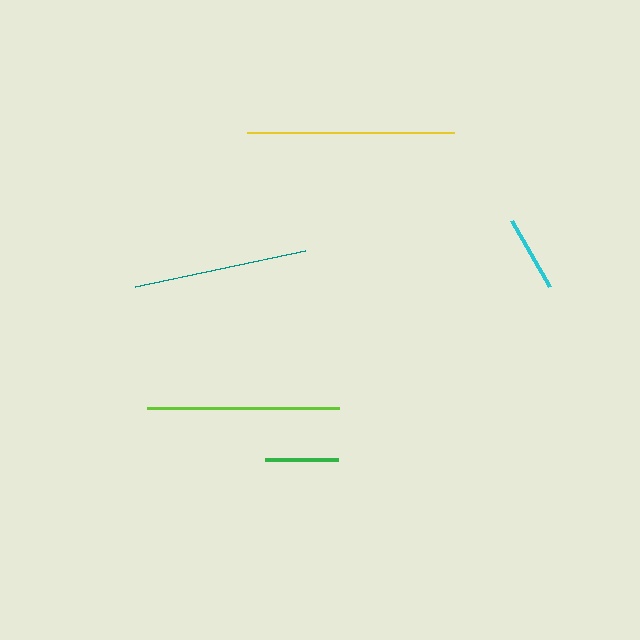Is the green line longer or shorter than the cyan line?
The cyan line is longer than the green line.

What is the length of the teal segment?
The teal segment is approximately 174 pixels long.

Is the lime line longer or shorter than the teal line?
The lime line is longer than the teal line.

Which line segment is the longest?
The yellow line is the longest at approximately 207 pixels.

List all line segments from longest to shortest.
From longest to shortest: yellow, lime, teal, cyan, green.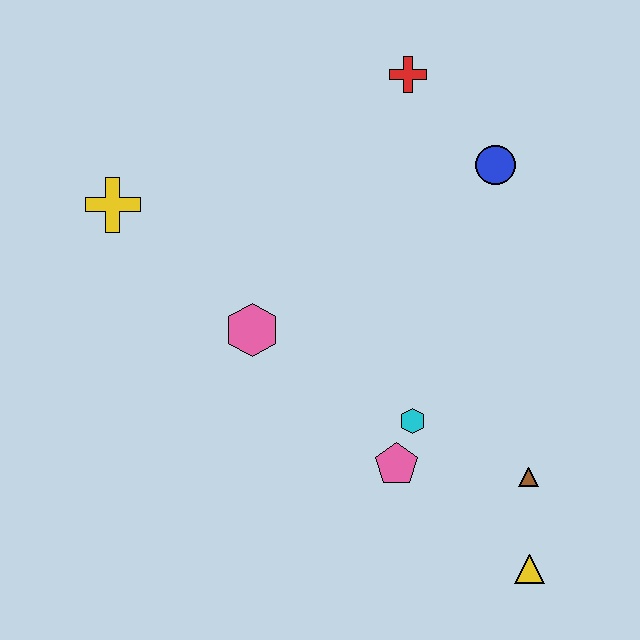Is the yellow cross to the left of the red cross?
Yes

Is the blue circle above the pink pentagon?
Yes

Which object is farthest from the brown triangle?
The yellow cross is farthest from the brown triangle.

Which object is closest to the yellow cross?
The pink hexagon is closest to the yellow cross.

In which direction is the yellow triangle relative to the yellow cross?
The yellow triangle is to the right of the yellow cross.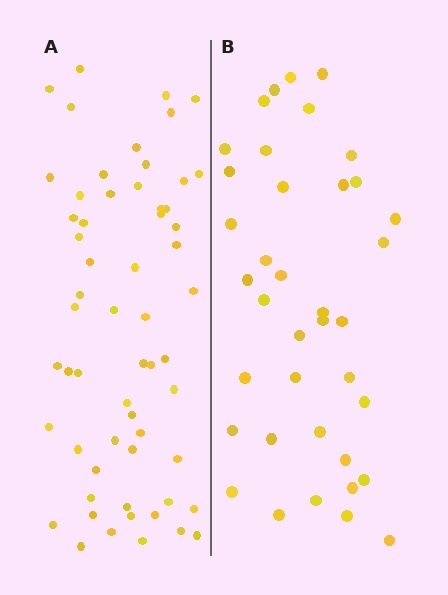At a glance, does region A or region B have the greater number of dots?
Region A (the left region) has more dots.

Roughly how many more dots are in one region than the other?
Region A has approximately 20 more dots than region B.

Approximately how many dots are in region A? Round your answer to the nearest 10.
About 60 dots. (The exact count is 59, which rounds to 60.)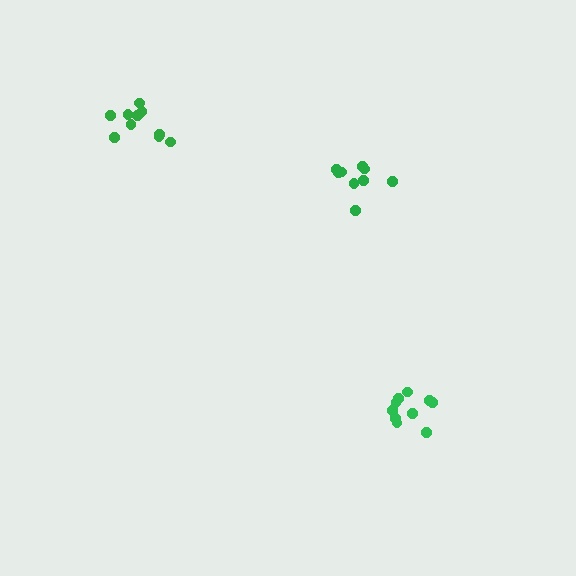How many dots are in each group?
Group 1: 10 dots, Group 2: 10 dots, Group 3: 9 dots (29 total).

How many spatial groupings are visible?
There are 3 spatial groupings.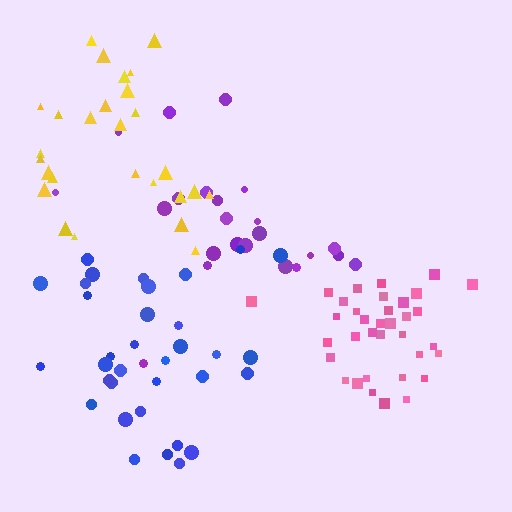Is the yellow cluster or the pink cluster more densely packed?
Pink.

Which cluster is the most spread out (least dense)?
Yellow.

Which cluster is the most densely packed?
Pink.